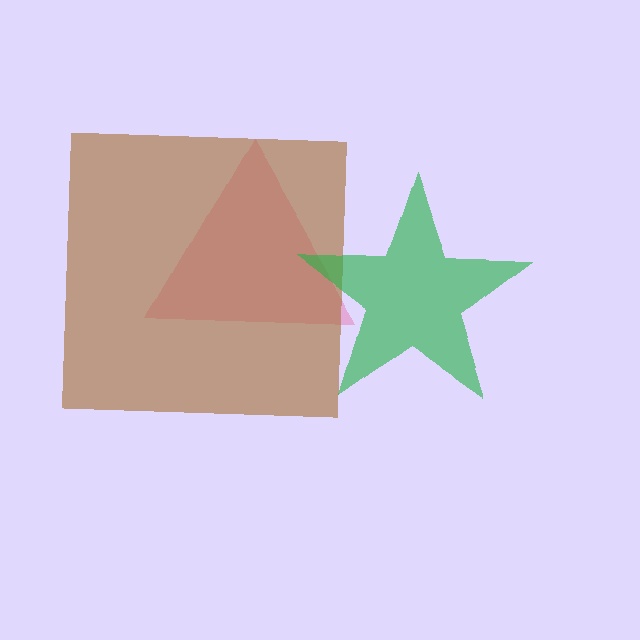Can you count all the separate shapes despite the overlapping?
Yes, there are 3 separate shapes.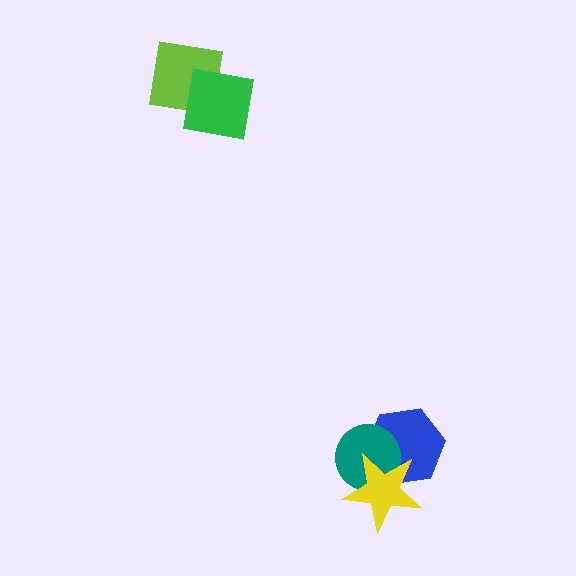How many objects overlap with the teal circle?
2 objects overlap with the teal circle.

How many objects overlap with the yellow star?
2 objects overlap with the yellow star.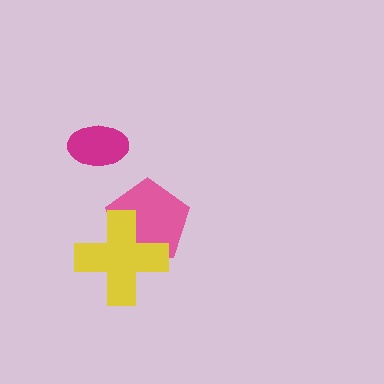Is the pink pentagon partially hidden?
Yes, it is partially covered by another shape.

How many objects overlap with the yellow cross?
1 object overlaps with the yellow cross.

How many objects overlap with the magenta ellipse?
0 objects overlap with the magenta ellipse.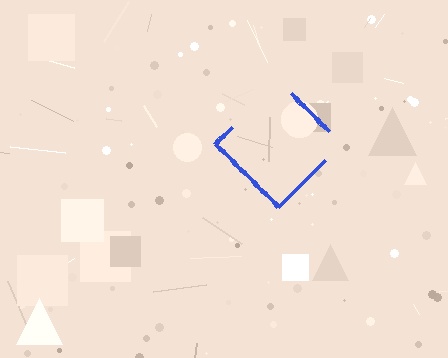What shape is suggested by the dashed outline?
The dashed outline suggests a diamond.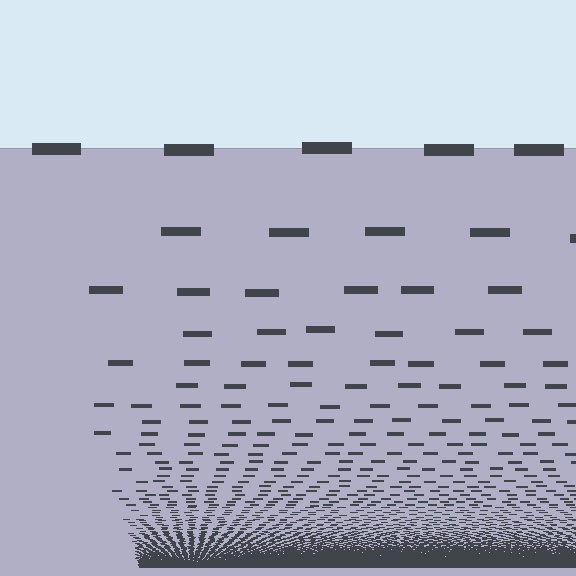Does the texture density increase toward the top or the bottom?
Density increases toward the bottom.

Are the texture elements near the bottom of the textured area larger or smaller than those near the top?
Smaller. The gradient is inverted — elements near the bottom are smaller and denser.